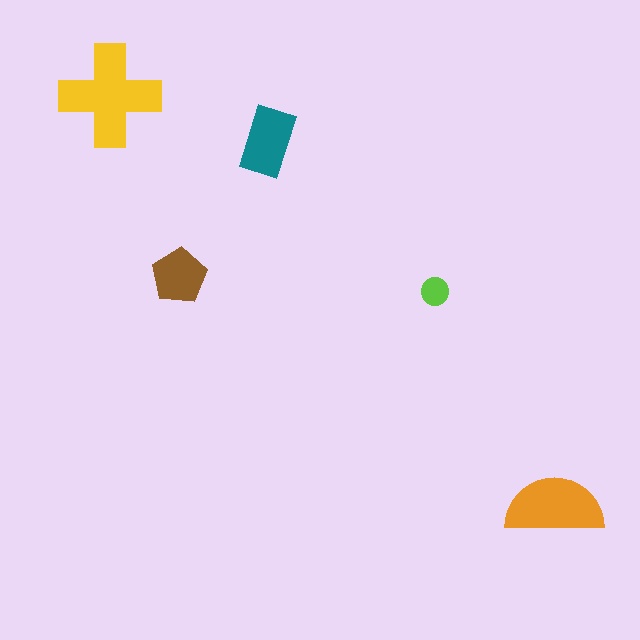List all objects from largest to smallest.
The yellow cross, the orange semicircle, the teal rectangle, the brown pentagon, the lime circle.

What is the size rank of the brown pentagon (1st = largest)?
4th.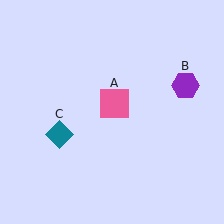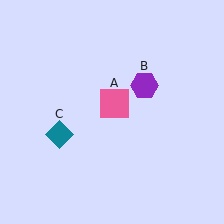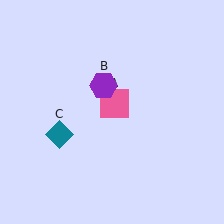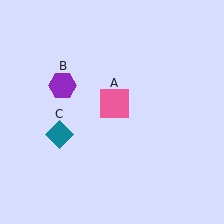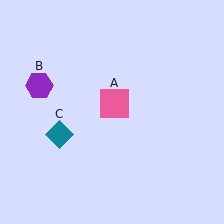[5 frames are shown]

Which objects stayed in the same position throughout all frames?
Pink square (object A) and teal diamond (object C) remained stationary.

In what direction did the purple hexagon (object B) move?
The purple hexagon (object B) moved left.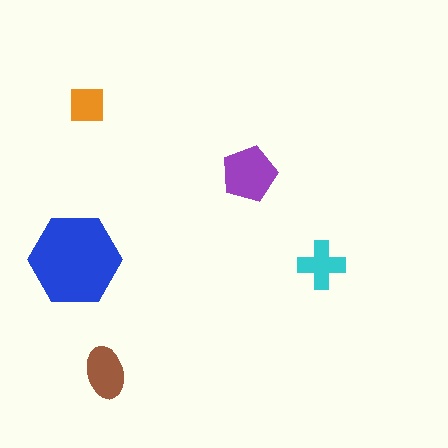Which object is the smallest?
The orange square.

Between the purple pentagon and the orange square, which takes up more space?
The purple pentagon.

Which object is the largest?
The blue hexagon.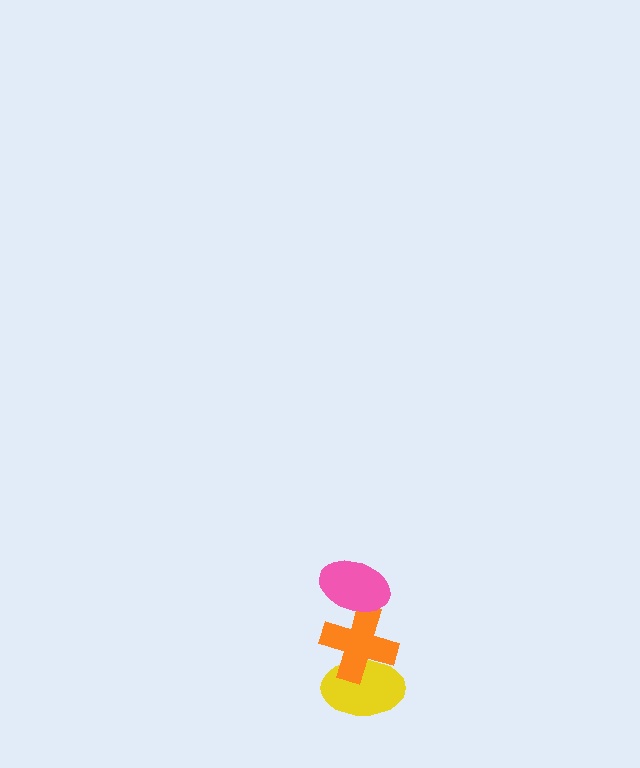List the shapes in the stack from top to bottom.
From top to bottom: the pink ellipse, the orange cross, the yellow ellipse.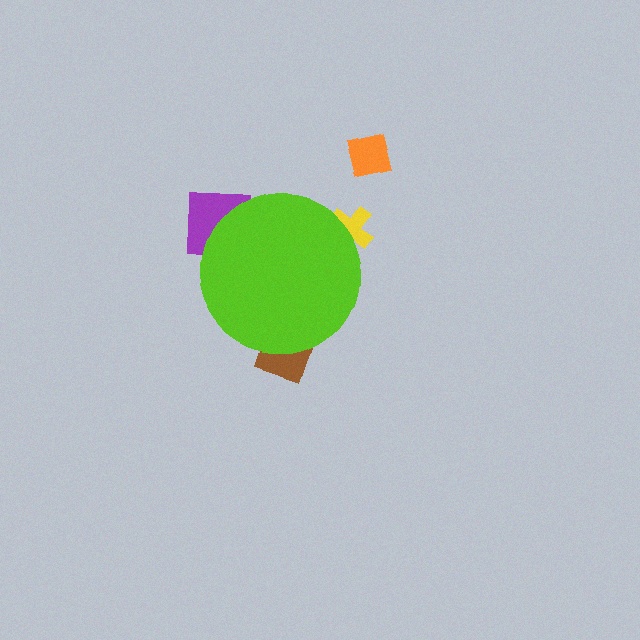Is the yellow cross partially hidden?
Yes, the yellow cross is partially hidden behind the lime circle.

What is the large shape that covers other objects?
A lime circle.